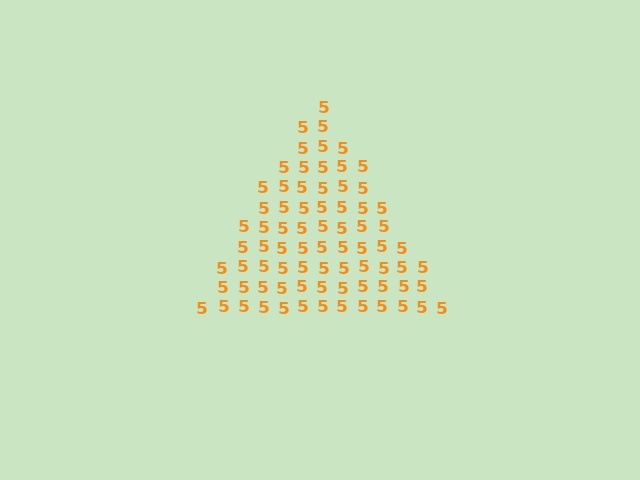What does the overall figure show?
The overall figure shows a triangle.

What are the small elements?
The small elements are digit 5's.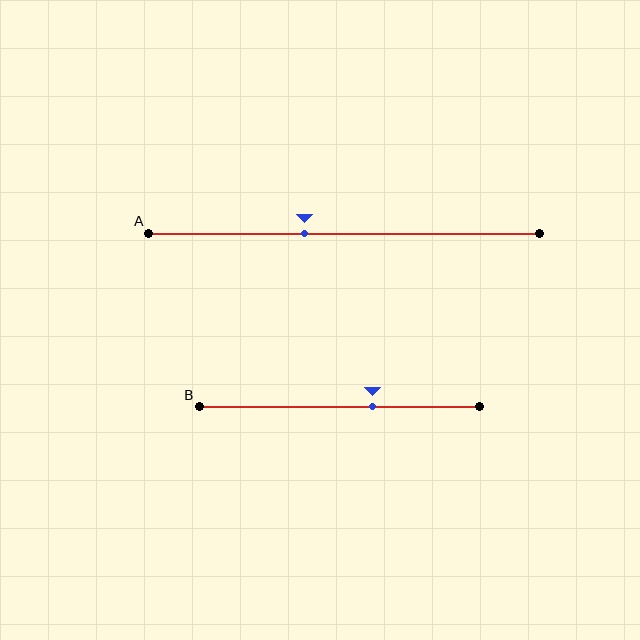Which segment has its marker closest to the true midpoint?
Segment A has its marker closest to the true midpoint.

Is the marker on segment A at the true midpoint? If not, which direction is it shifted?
No, the marker on segment A is shifted to the left by about 10% of the segment length.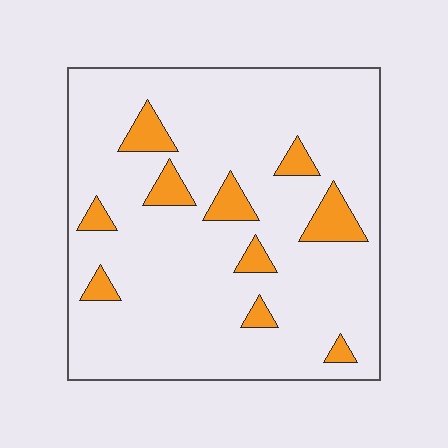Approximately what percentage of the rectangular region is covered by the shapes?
Approximately 10%.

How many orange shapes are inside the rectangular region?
10.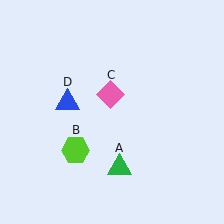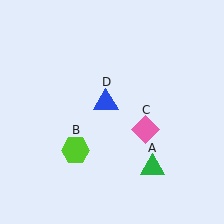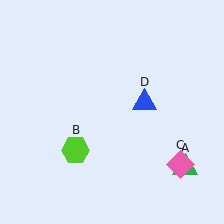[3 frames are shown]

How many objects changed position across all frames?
3 objects changed position: green triangle (object A), pink diamond (object C), blue triangle (object D).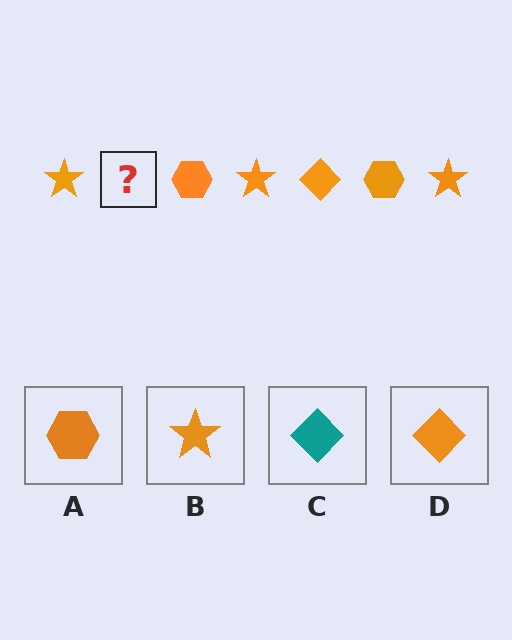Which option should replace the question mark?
Option D.